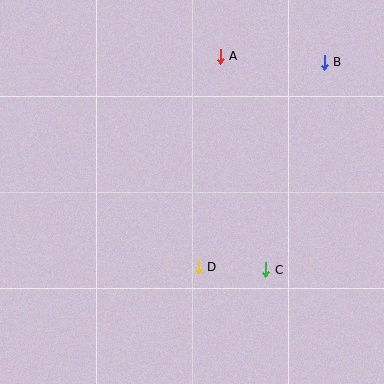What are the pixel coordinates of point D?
Point D is at (198, 267).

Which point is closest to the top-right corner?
Point B is closest to the top-right corner.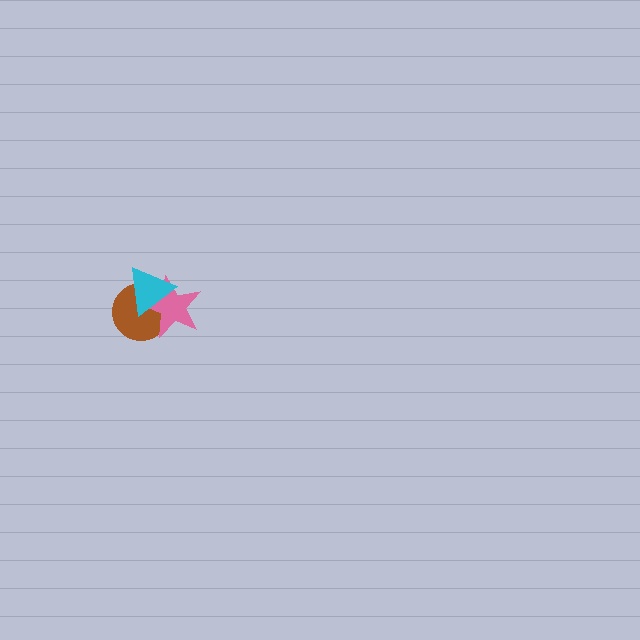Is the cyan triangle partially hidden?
No, no other shape covers it.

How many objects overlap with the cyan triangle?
2 objects overlap with the cyan triangle.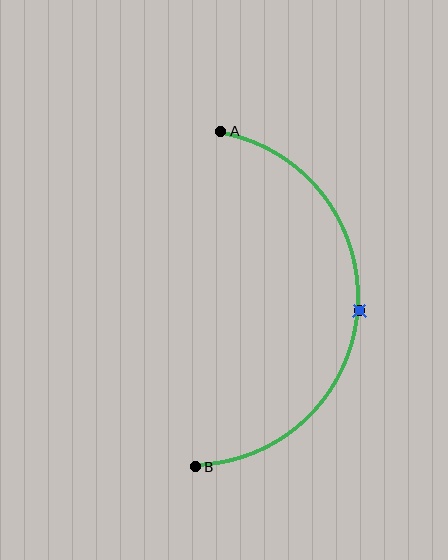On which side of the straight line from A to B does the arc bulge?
The arc bulges to the right of the straight line connecting A and B.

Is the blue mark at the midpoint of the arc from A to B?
Yes. The blue mark lies on the arc at equal arc-length from both A and B — it is the arc midpoint.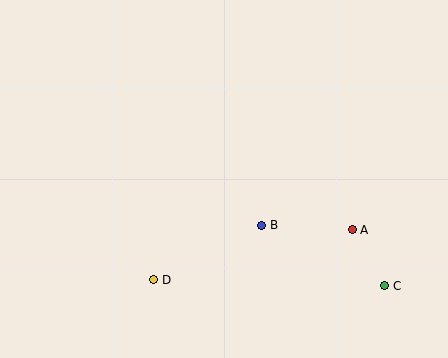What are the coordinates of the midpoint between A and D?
The midpoint between A and D is at (253, 255).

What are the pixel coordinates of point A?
Point A is at (352, 230).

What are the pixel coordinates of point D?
Point D is at (154, 280).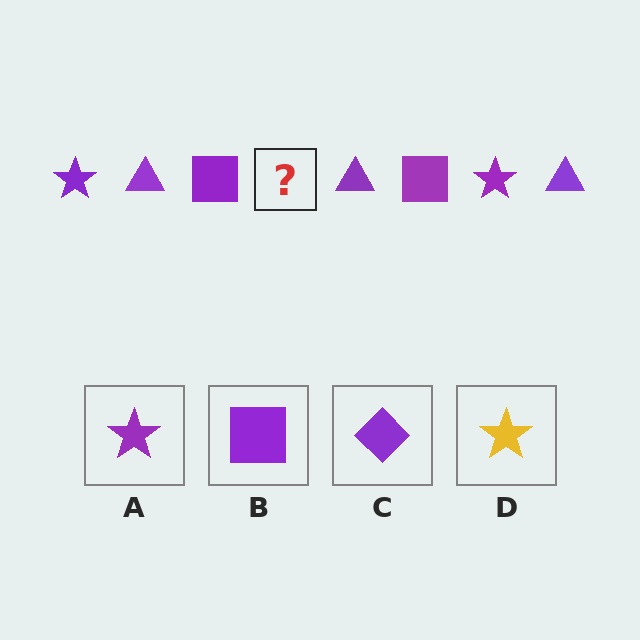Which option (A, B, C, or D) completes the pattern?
A.